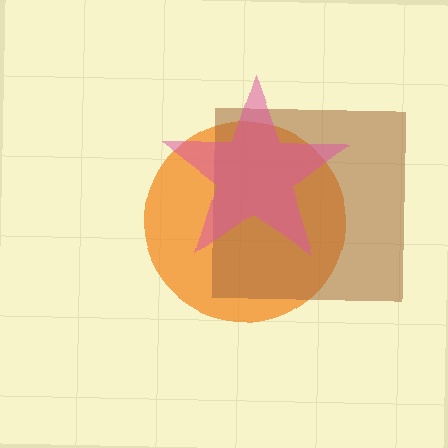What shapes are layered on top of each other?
The layered shapes are: an orange circle, a brown square, a pink star.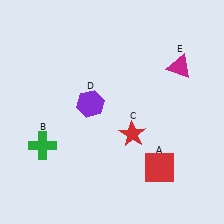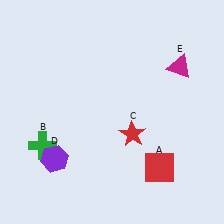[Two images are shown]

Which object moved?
The purple hexagon (D) moved down.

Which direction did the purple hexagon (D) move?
The purple hexagon (D) moved down.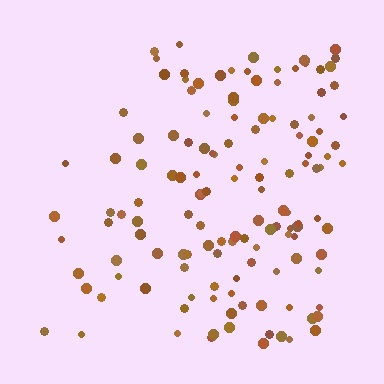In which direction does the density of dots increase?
From left to right, with the right side densest.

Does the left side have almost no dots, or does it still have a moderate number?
Still a moderate number, just noticeably fewer than the right.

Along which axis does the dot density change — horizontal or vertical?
Horizontal.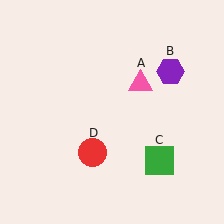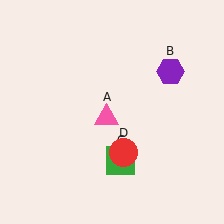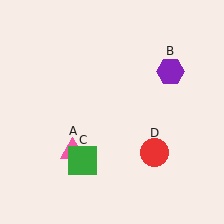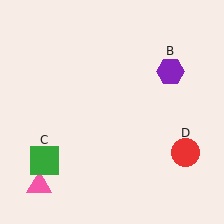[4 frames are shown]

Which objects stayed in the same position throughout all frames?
Purple hexagon (object B) remained stationary.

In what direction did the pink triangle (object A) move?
The pink triangle (object A) moved down and to the left.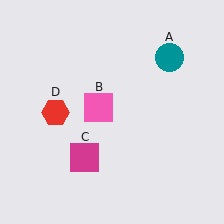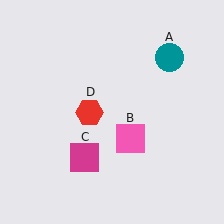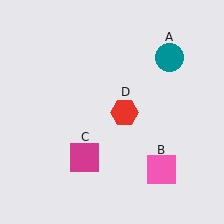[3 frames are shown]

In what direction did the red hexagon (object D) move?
The red hexagon (object D) moved right.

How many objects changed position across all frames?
2 objects changed position: pink square (object B), red hexagon (object D).